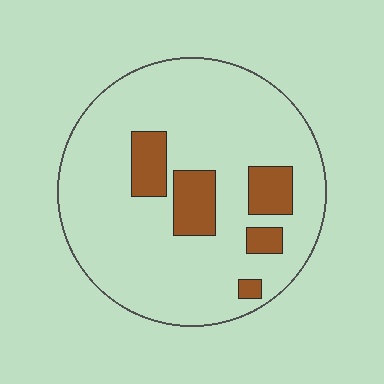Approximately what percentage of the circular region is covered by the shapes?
Approximately 15%.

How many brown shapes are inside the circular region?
5.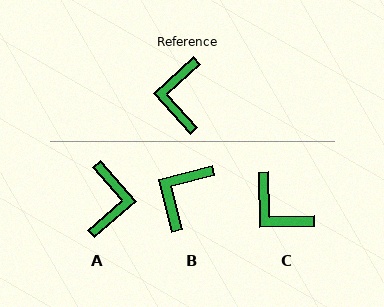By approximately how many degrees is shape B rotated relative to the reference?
Approximately 28 degrees clockwise.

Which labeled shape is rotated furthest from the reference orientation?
A, about 179 degrees away.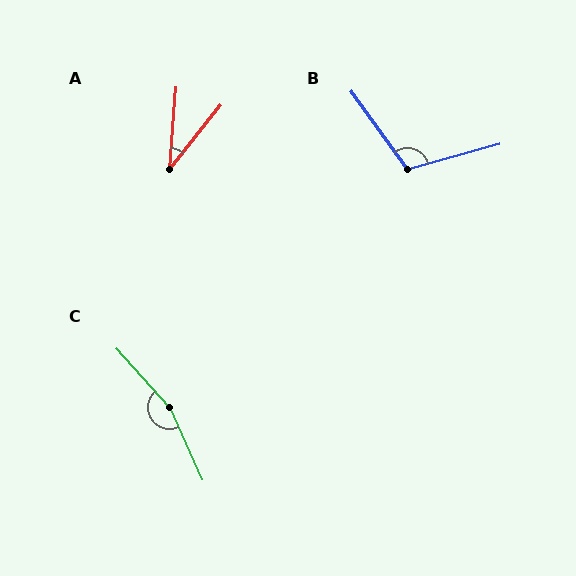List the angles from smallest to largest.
A (35°), B (110°), C (162°).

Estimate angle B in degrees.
Approximately 110 degrees.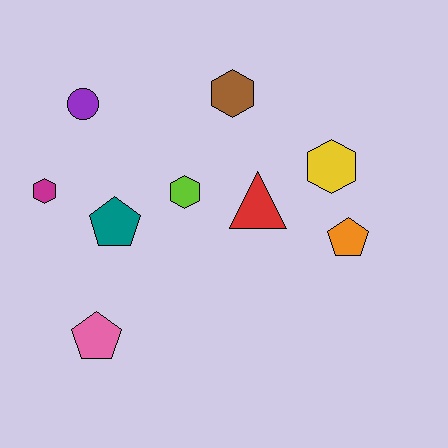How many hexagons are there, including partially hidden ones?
There are 4 hexagons.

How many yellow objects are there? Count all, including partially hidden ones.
There is 1 yellow object.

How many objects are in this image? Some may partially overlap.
There are 9 objects.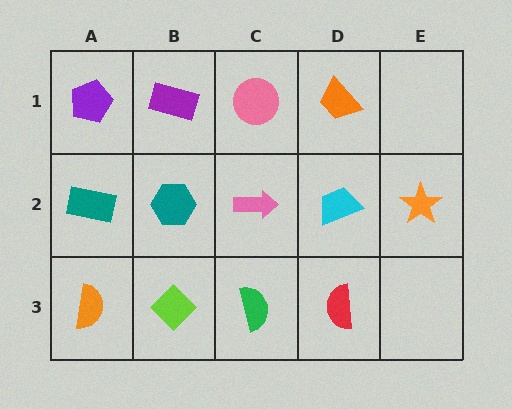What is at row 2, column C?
A pink arrow.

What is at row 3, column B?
A lime diamond.